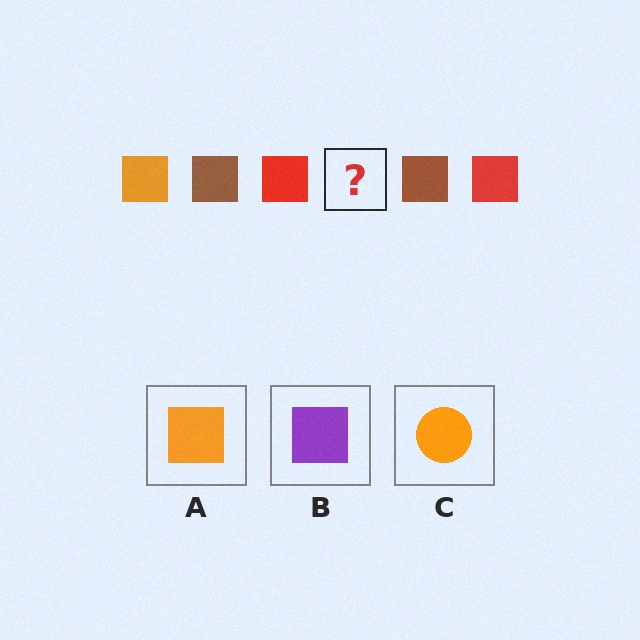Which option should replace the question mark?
Option A.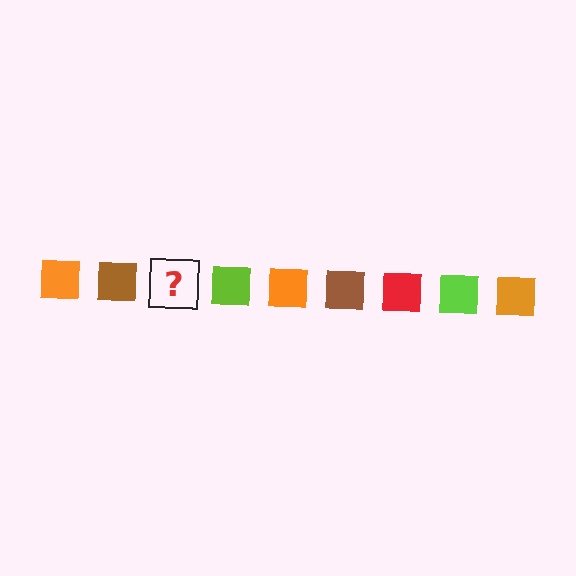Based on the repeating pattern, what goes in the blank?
The blank should be a red square.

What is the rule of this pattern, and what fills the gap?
The rule is that the pattern cycles through orange, brown, red, lime squares. The gap should be filled with a red square.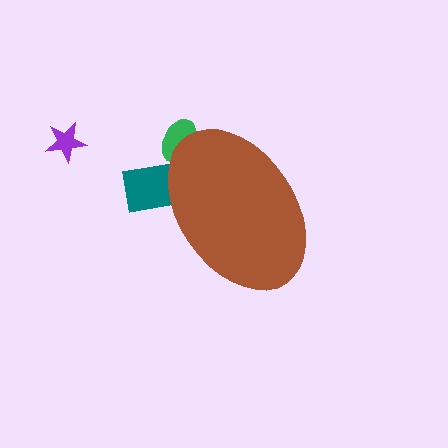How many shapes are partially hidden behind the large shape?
2 shapes are partially hidden.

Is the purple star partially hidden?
No, the purple star is fully visible.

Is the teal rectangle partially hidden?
Yes, the teal rectangle is partially hidden behind the brown ellipse.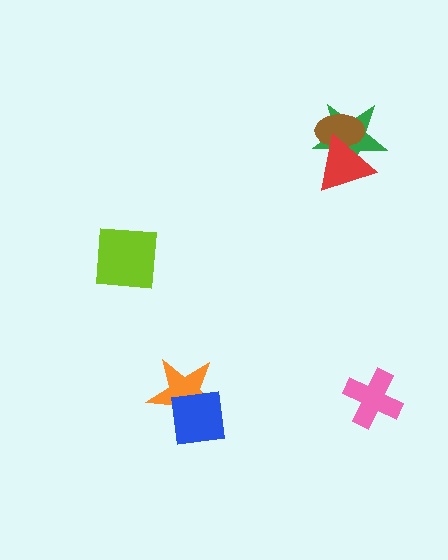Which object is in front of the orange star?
The blue square is in front of the orange star.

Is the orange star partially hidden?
Yes, it is partially covered by another shape.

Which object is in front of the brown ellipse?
The red triangle is in front of the brown ellipse.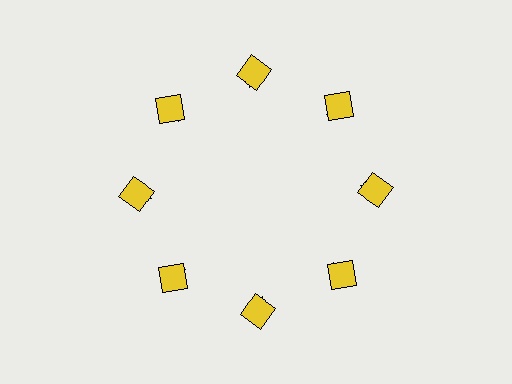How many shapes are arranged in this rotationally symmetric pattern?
There are 16 shapes, arranged in 8 groups of 2.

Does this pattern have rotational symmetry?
Yes, this pattern has 8-fold rotational symmetry. It looks the same after rotating 45 degrees around the center.